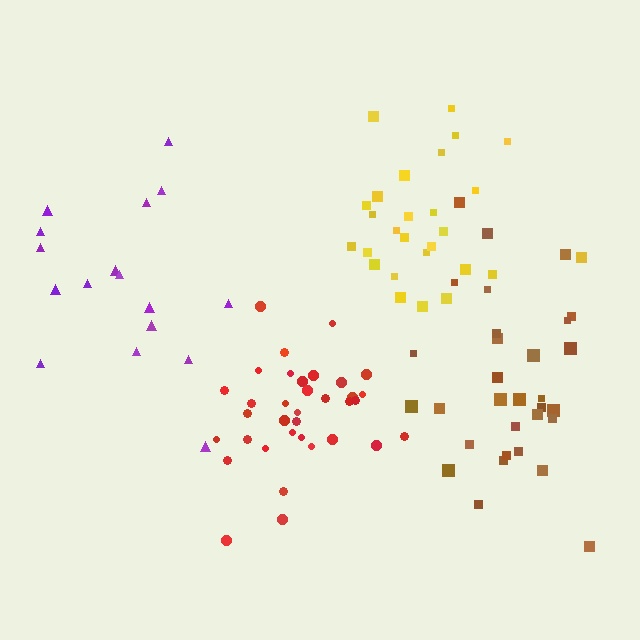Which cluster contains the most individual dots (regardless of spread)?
Red (35).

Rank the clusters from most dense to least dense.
red, yellow, brown, purple.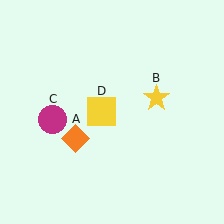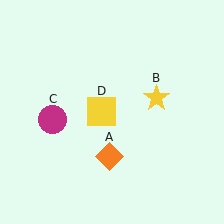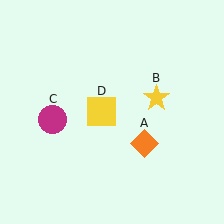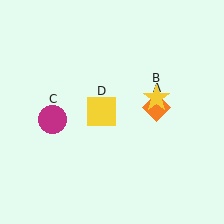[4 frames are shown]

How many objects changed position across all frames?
1 object changed position: orange diamond (object A).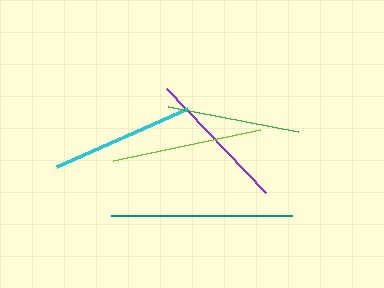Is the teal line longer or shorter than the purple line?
The teal line is longer than the purple line.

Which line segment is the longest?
The teal line is the longest at approximately 181 pixels.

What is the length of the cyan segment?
The cyan segment is approximately 143 pixels long.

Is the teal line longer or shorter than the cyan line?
The teal line is longer than the cyan line.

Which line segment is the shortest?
The green line is the shortest at approximately 132 pixels.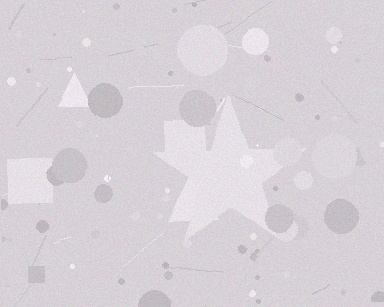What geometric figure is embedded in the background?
A star is embedded in the background.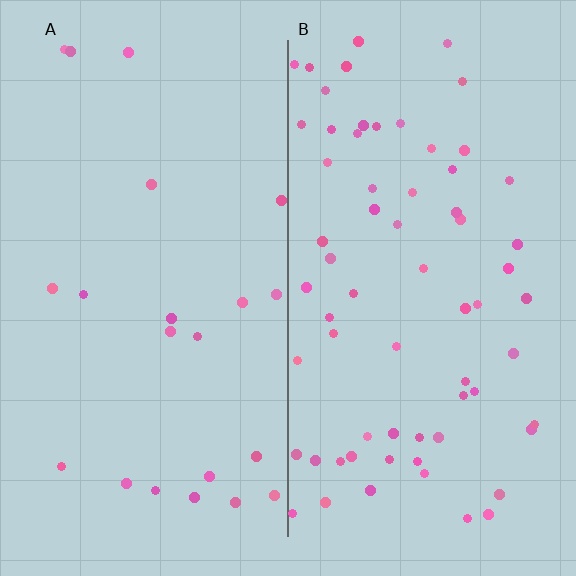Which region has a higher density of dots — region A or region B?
B (the right).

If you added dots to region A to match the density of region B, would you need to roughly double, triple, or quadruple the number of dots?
Approximately triple.